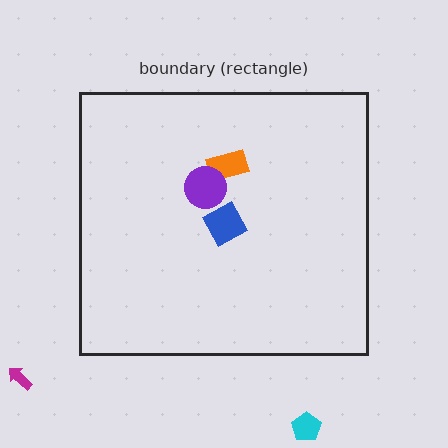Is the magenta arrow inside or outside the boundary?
Outside.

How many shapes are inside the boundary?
3 inside, 2 outside.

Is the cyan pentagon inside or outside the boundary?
Outside.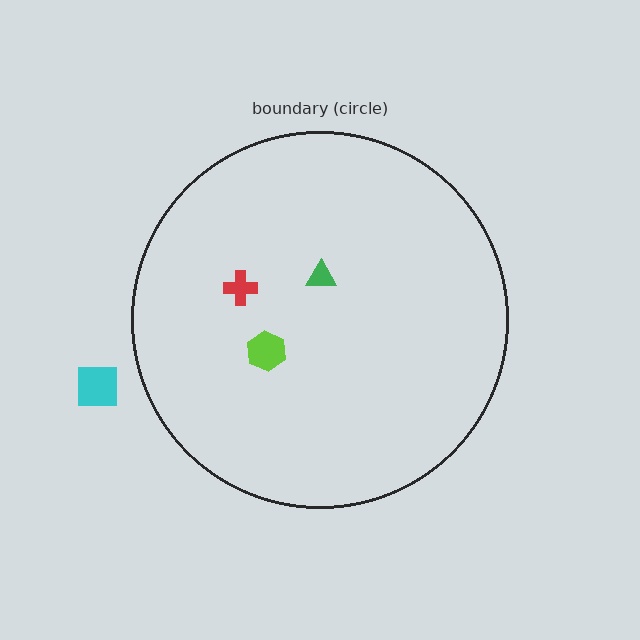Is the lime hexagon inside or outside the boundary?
Inside.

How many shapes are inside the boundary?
3 inside, 1 outside.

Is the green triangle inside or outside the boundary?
Inside.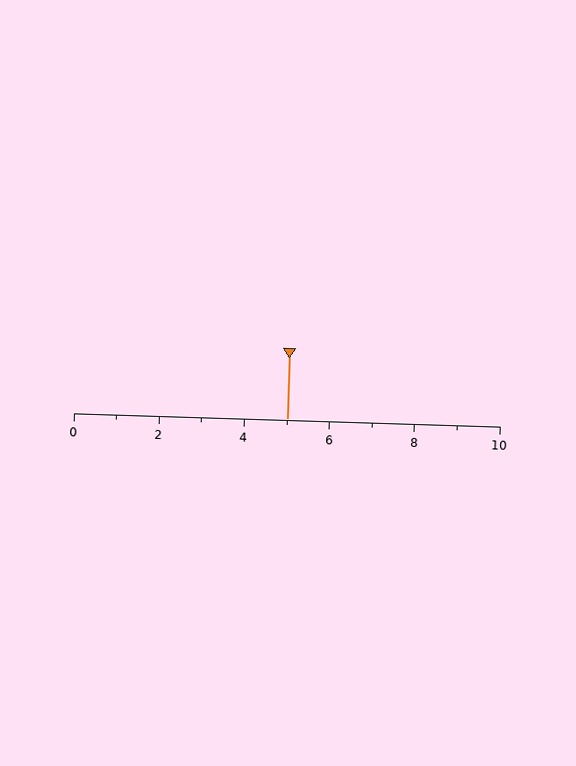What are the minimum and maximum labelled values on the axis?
The axis runs from 0 to 10.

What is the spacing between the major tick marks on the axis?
The major ticks are spaced 2 apart.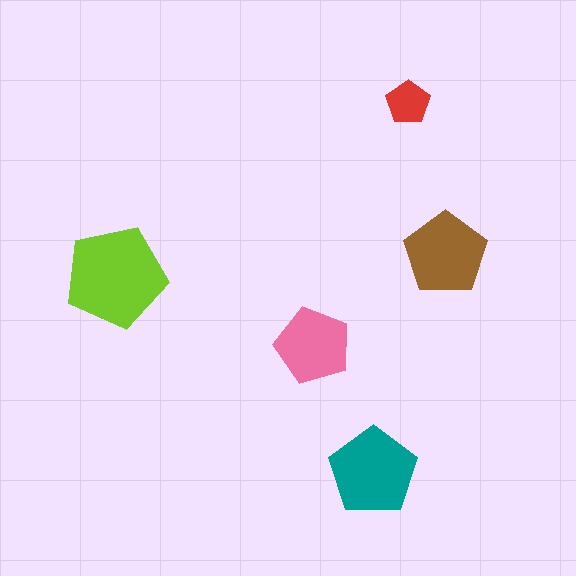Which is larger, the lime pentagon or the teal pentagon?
The lime one.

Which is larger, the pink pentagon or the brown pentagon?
The brown one.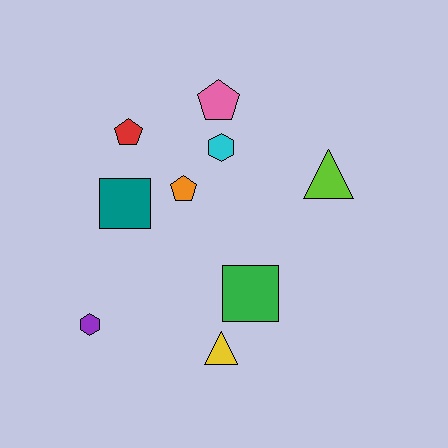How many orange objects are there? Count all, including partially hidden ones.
There is 1 orange object.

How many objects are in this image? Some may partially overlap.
There are 9 objects.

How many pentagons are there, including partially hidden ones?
There are 3 pentagons.